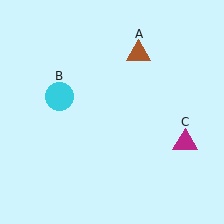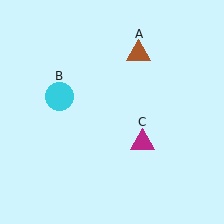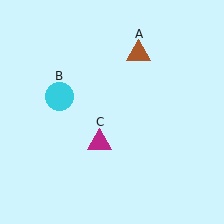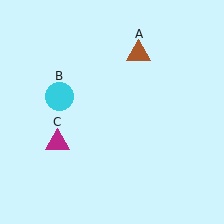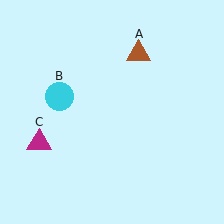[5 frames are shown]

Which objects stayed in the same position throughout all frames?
Brown triangle (object A) and cyan circle (object B) remained stationary.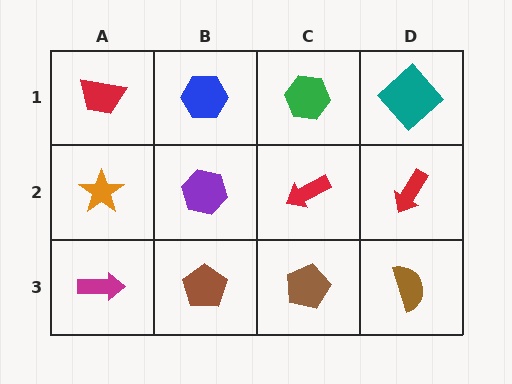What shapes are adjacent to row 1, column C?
A red arrow (row 2, column C), a blue hexagon (row 1, column B), a teal diamond (row 1, column D).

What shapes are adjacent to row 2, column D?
A teal diamond (row 1, column D), a brown semicircle (row 3, column D), a red arrow (row 2, column C).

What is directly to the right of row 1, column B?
A green hexagon.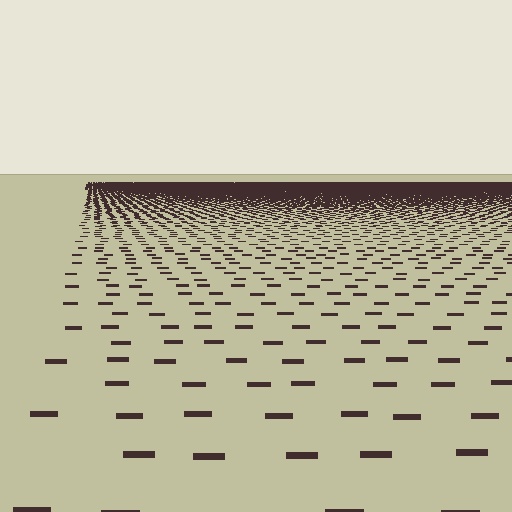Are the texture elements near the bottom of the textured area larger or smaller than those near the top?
Larger. Near the bottom, elements are closer to the viewer and appear at a bigger on-screen size.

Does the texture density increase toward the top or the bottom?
Density increases toward the top.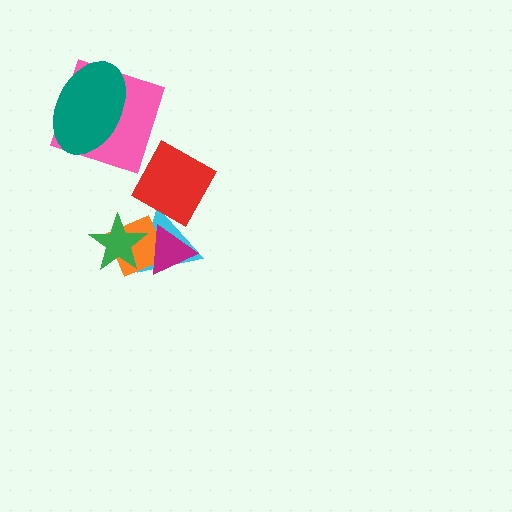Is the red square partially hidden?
No, no other shape covers it.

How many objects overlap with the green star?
3 objects overlap with the green star.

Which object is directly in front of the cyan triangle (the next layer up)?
The orange diamond is directly in front of the cyan triangle.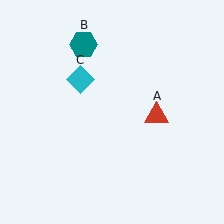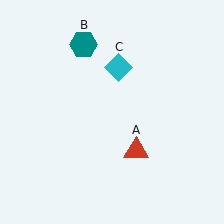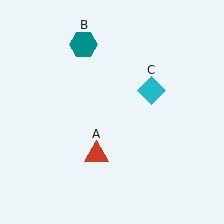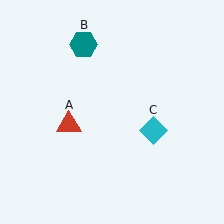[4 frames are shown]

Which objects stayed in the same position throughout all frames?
Teal hexagon (object B) remained stationary.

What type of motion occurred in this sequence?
The red triangle (object A), cyan diamond (object C) rotated clockwise around the center of the scene.